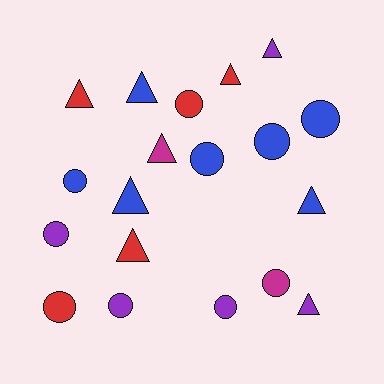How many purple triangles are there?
There are 2 purple triangles.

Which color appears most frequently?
Blue, with 7 objects.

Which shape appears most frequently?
Circle, with 10 objects.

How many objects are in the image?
There are 19 objects.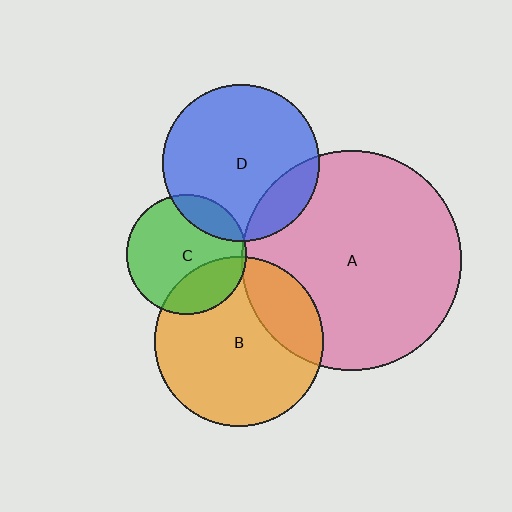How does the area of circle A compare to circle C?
Approximately 3.4 times.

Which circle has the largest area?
Circle A (pink).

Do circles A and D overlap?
Yes.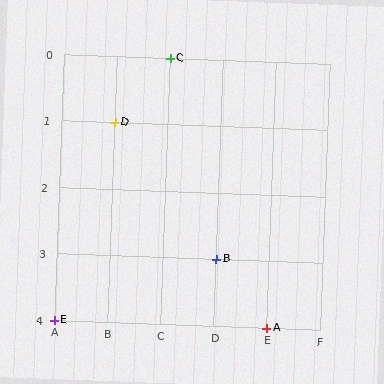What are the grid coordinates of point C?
Point C is at grid coordinates (C, 0).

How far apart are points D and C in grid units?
Points D and C are 1 column and 1 row apart (about 1.4 grid units diagonally).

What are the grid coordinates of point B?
Point B is at grid coordinates (D, 3).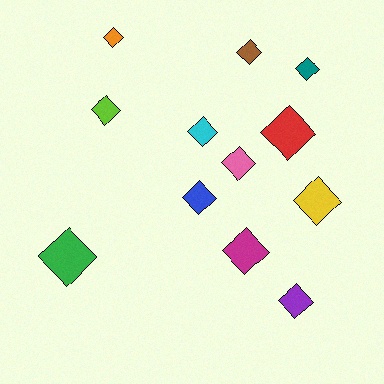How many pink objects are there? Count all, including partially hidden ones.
There is 1 pink object.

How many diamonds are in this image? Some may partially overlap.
There are 12 diamonds.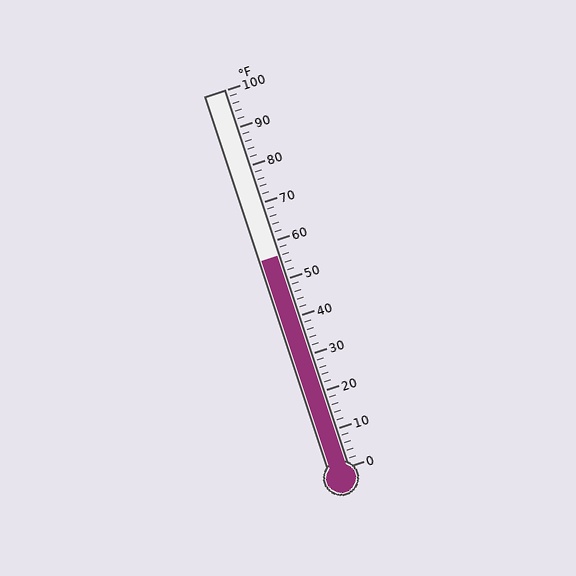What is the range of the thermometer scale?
The thermometer scale ranges from 0°F to 100°F.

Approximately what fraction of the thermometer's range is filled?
The thermometer is filled to approximately 55% of its range.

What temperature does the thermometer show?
The thermometer shows approximately 56°F.